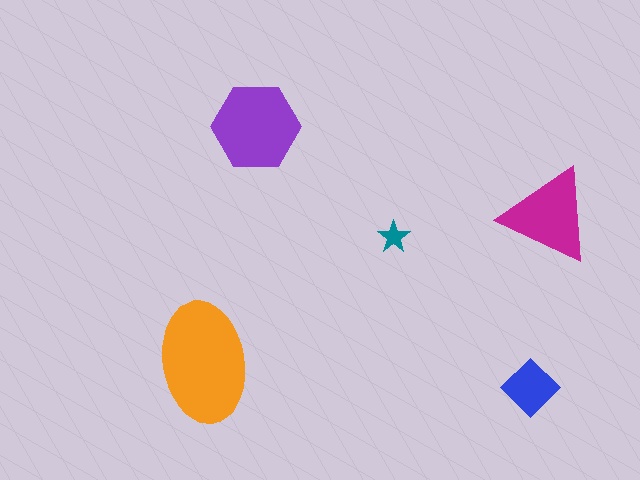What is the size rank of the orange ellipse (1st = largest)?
1st.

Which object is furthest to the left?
The orange ellipse is leftmost.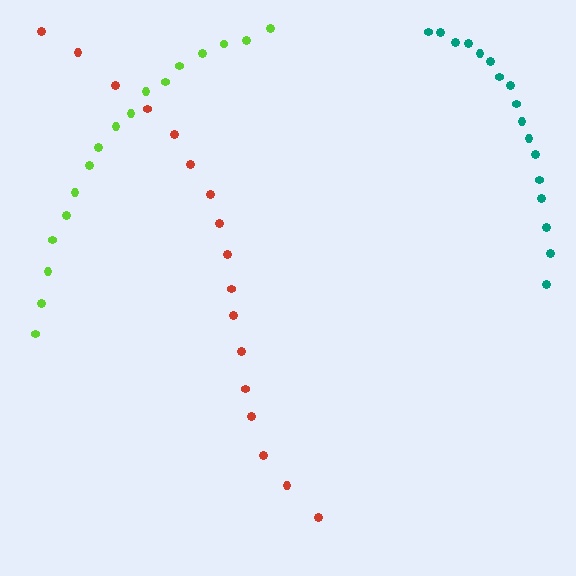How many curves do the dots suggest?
There are 3 distinct paths.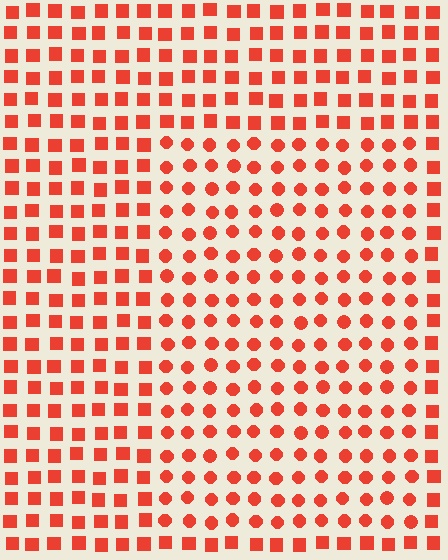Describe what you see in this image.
The image is filled with small red elements arranged in a uniform grid. A rectangle-shaped region contains circles, while the surrounding area contains squares. The boundary is defined purely by the change in element shape.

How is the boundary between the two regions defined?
The boundary is defined by a change in element shape: circles inside vs. squares outside. All elements share the same color and spacing.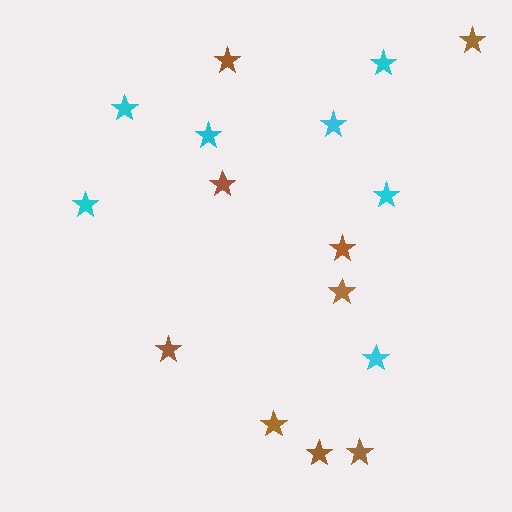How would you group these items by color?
There are 2 groups: one group of brown stars (9) and one group of cyan stars (7).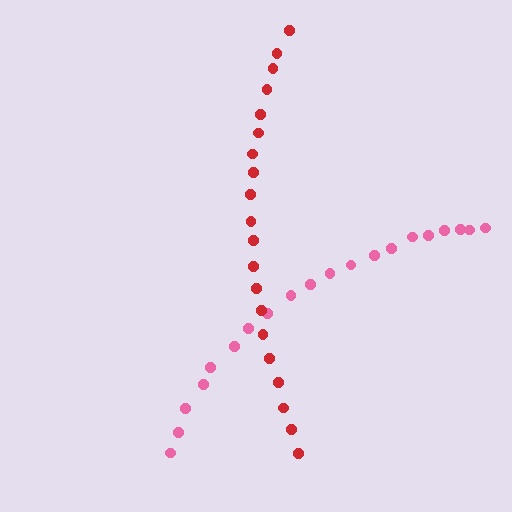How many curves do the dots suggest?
There are 2 distinct paths.